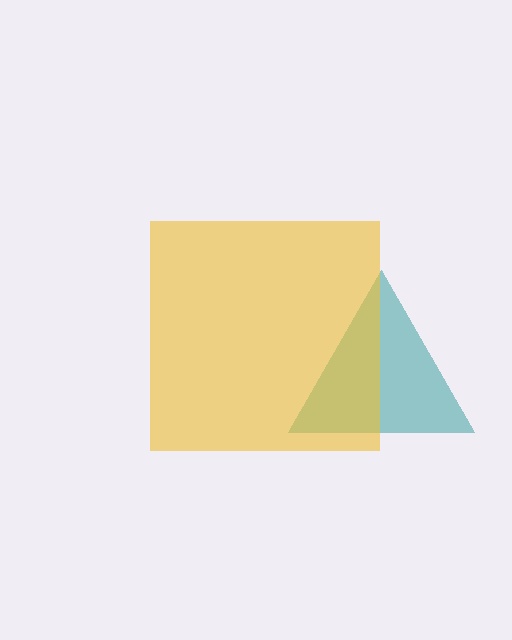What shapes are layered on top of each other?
The layered shapes are: a teal triangle, a yellow square.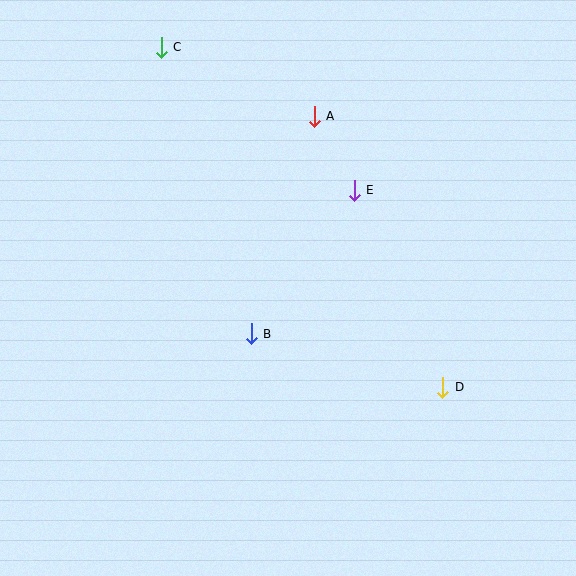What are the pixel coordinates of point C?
Point C is at (161, 47).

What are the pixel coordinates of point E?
Point E is at (354, 190).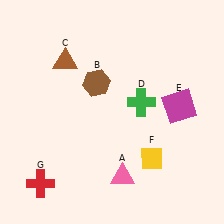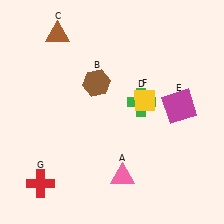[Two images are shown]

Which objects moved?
The objects that moved are: the brown triangle (C), the yellow diamond (F).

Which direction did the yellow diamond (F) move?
The yellow diamond (F) moved up.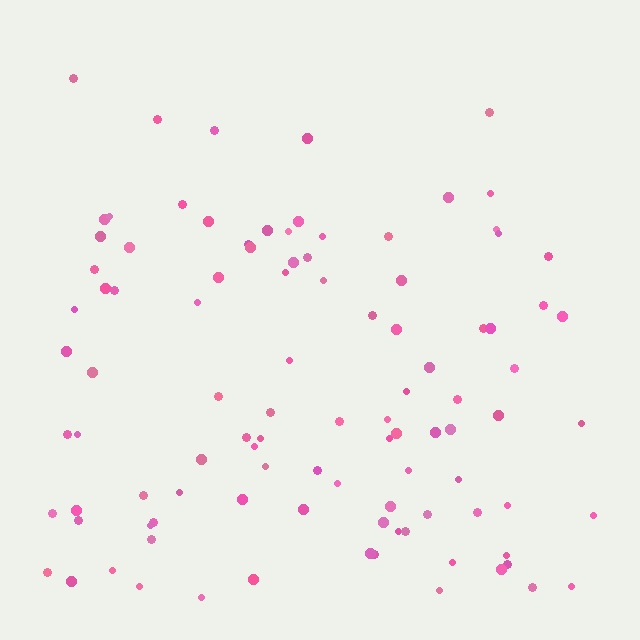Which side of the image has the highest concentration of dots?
The bottom.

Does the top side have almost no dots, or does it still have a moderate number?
Still a moderate number, just noticeably fewer than the bottom.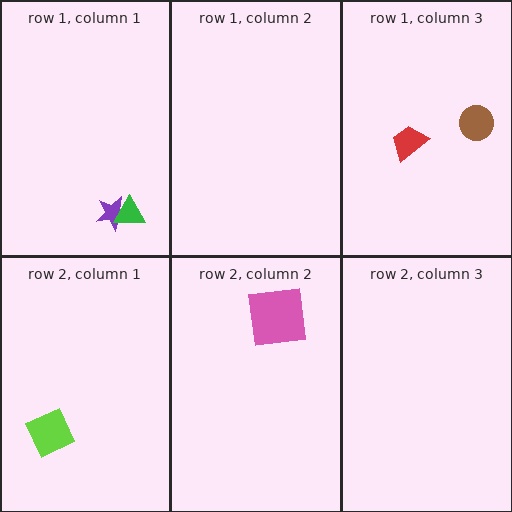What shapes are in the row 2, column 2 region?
The pink square.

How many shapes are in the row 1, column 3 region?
2.